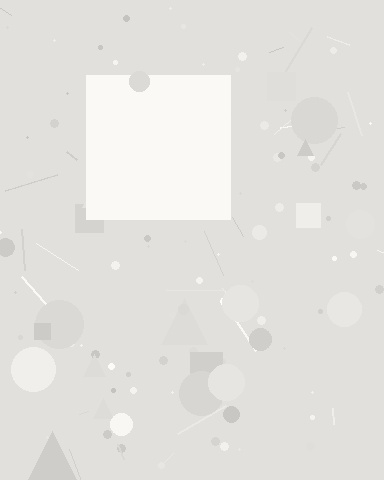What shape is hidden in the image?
A square is hidden in the image.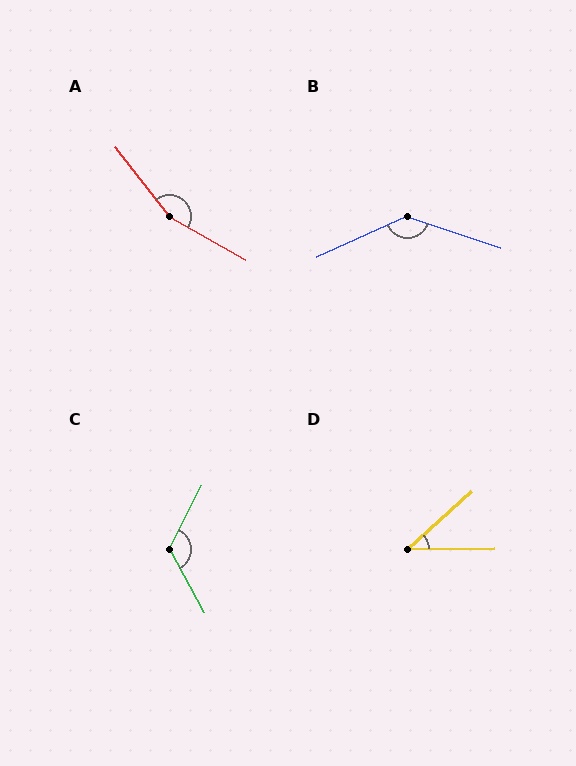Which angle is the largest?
A, at approximately 157 degrees.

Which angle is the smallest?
D, at approximately 41 degrees.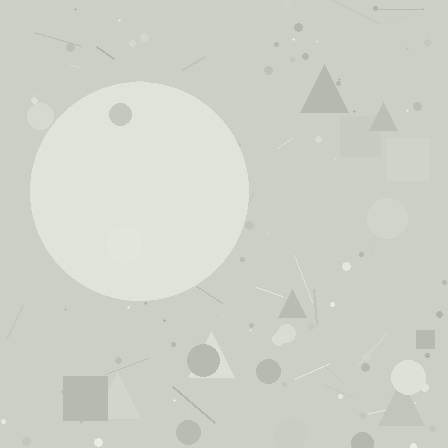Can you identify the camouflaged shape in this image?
The camouflaged shape is a circle.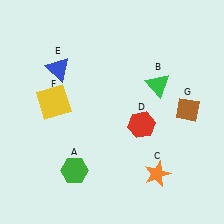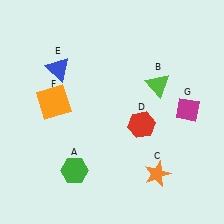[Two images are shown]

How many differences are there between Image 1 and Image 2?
There are 3 differences between the two images.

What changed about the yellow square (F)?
In Image 1, F is yellow. In Image 2, it changed to orange.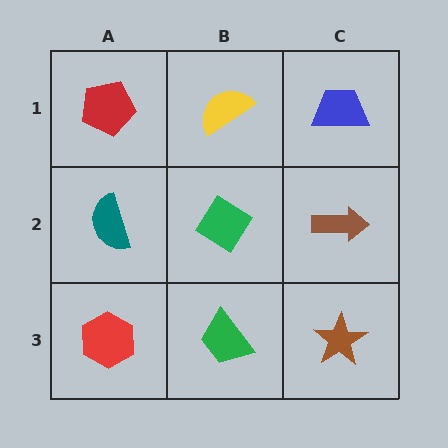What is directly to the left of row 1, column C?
A yellow semicircle.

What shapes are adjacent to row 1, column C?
A brown arrow (row 2, column C), a yellow semicircle (row 1, column B).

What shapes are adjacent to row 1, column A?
A teal semicircle (row 2, column A), a yellow semicircle (row 1, column B).